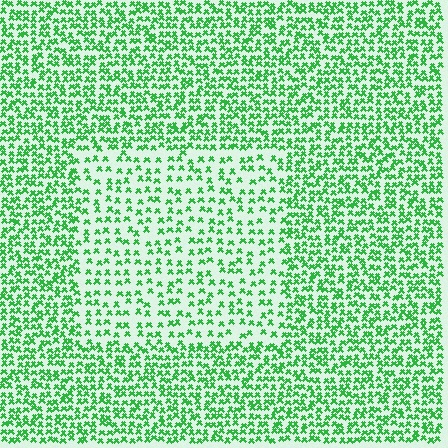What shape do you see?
I see a rectangle.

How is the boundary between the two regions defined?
The boundary is defined by a change in element density (approximately 1.9x ratio). All elements are the same color, size, and shape.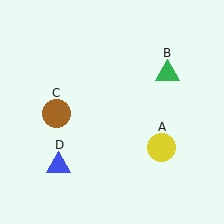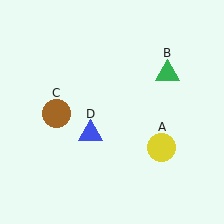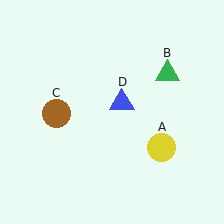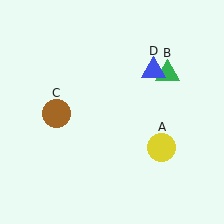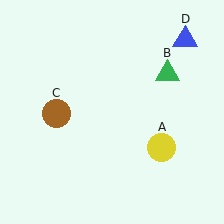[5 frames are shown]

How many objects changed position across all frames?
1 object changed position: blue triangle (object D).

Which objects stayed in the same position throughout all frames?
Yellow circle (object A) and green triangle (object B) and brown circle (object C) remained stationary.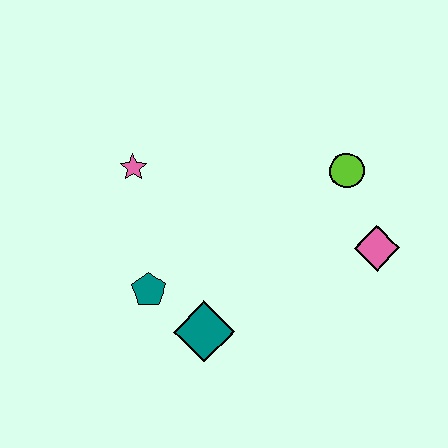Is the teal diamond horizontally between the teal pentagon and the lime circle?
Yes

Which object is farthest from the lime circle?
The teal pentagon is farthest from the lime circle.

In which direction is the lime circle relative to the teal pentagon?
The lime circle is to the right of the teal pentagon.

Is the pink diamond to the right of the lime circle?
Yes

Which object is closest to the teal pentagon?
The teal diamond is closest to the teal pentagon.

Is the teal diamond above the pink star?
No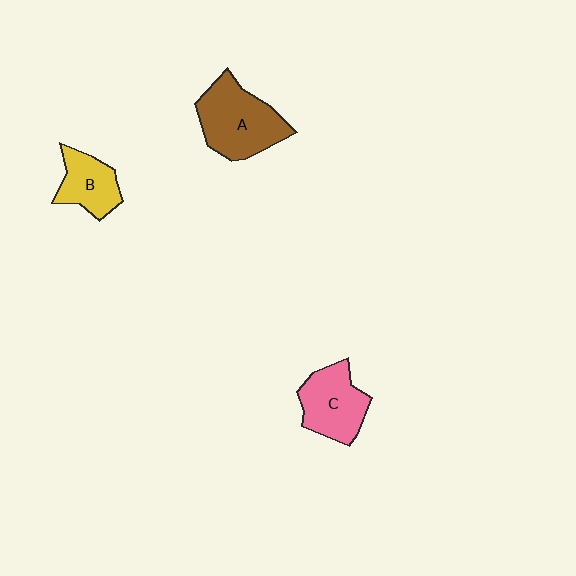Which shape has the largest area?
Shape A (brown).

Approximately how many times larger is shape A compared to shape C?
Approximately 1.3 times.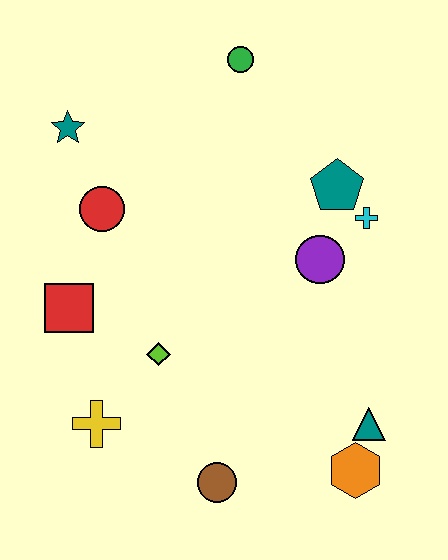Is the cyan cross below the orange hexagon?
No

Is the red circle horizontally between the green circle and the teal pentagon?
No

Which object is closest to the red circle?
The teal star is closest to the red circle.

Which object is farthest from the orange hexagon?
The teal star is farthest from the orange hexagon.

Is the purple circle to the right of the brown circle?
Yes